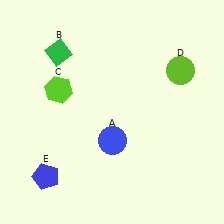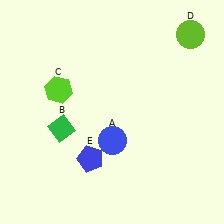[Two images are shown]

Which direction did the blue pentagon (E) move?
The blue pentagon (E) moved right.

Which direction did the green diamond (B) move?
The green diamond (B) moved down.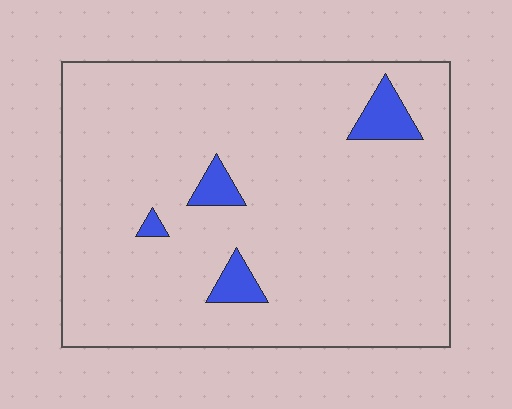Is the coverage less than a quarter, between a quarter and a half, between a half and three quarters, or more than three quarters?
Less than a quarter.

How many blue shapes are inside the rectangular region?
4.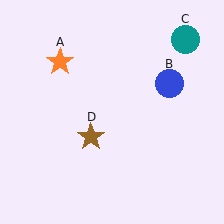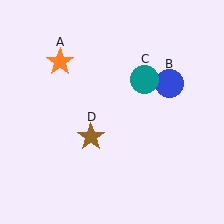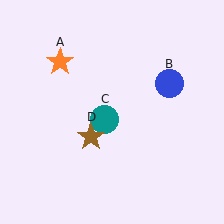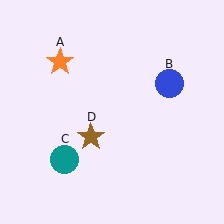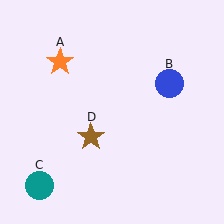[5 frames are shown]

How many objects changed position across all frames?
1 object changed position: teal circle (object C).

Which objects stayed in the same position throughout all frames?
Orange star (object A) and blue circle (object B) and brown star (object D) remained stationary.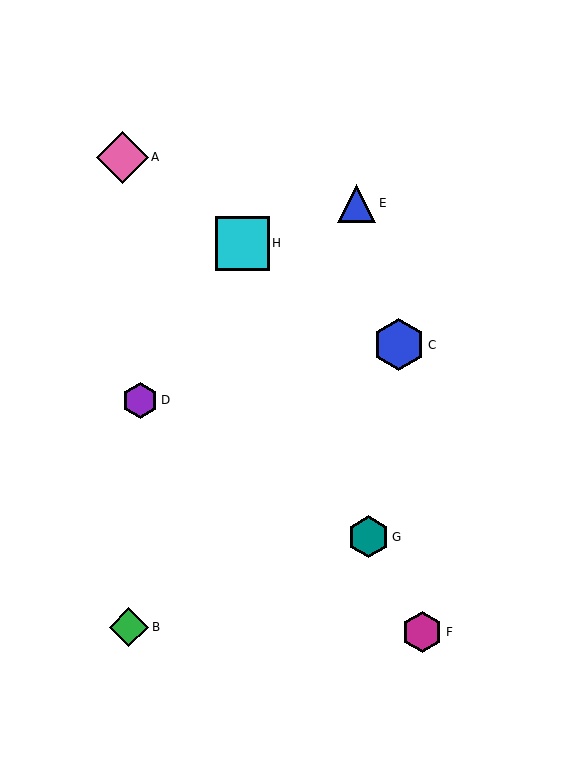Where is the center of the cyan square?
The center of the cyan square is at (242, 243).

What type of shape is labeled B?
Shape B is a green diamond.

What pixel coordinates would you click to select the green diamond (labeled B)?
Click at (129, 627) to select the green diamond B.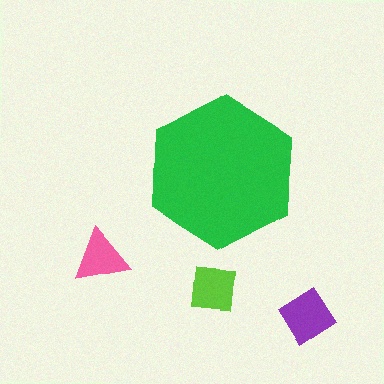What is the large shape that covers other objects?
A green hexagon.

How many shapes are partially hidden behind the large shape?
0 shapes are partially hidden.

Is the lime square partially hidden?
No, the lime square is fully visible.